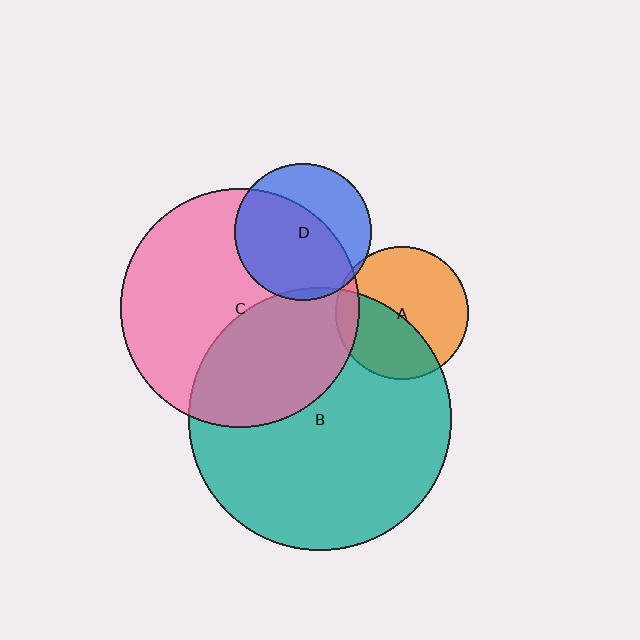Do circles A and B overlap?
Yes.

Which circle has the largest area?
Circle B (teal).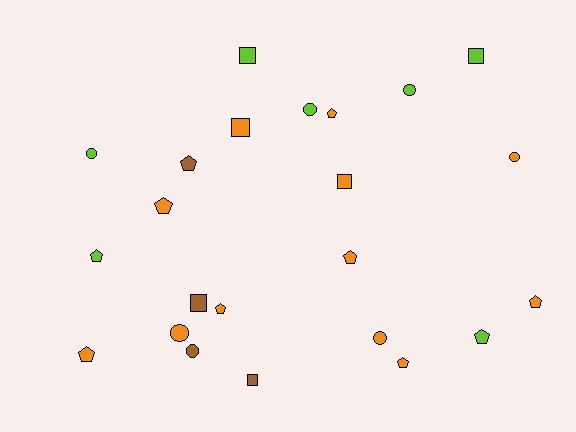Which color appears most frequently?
Orange, with 12 objects.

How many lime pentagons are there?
There are 2 lime pentagons.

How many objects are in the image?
There are 23 objects.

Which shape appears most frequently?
Pentagon, with 10 objects.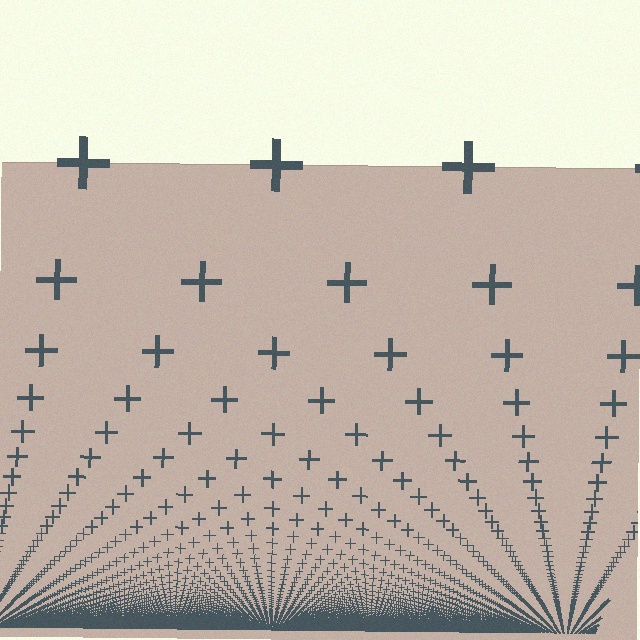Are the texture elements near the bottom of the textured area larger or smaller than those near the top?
Smaller. The gradient is inverted — elements near the bottom are smaller and denser.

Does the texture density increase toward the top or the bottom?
Density increases toward the bottom.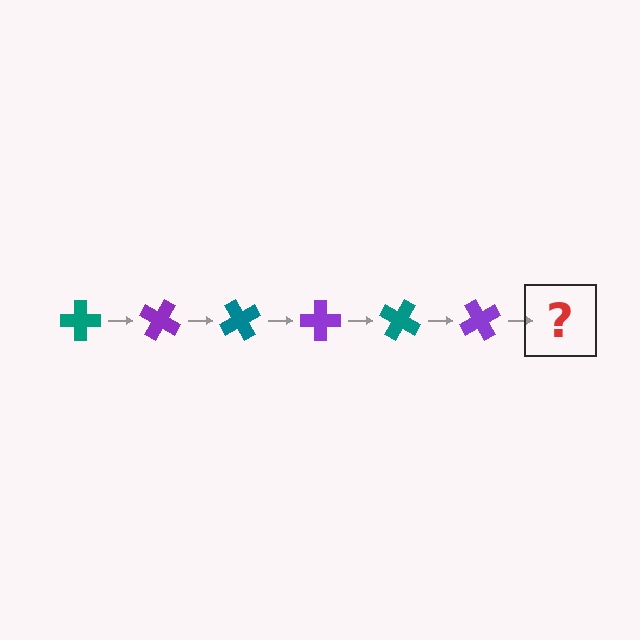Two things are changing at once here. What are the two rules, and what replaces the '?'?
The two rules are that it rotates 30 degrees each step and the color cycles through teal and purple. The '?' should be a teal cross, rotated 180 degrees from the start.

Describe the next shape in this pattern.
It should be a teal cross, rotated 180 degrees from the start.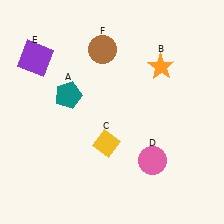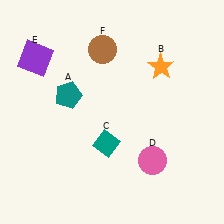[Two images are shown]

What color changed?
The diamond (C) changed from yellow in Image 1 to teal in Image 2.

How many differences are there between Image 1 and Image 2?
There is 1 difference between the two images.